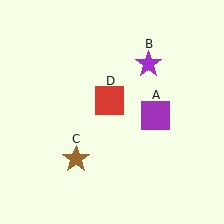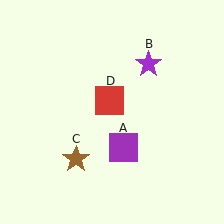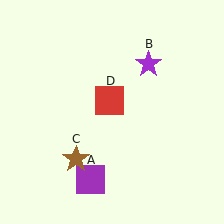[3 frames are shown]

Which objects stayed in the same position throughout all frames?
Purple star (object B) and brown star (object C) and red square (object D) remained stationary.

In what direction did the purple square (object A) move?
The purple square (object A) moved down and to the left.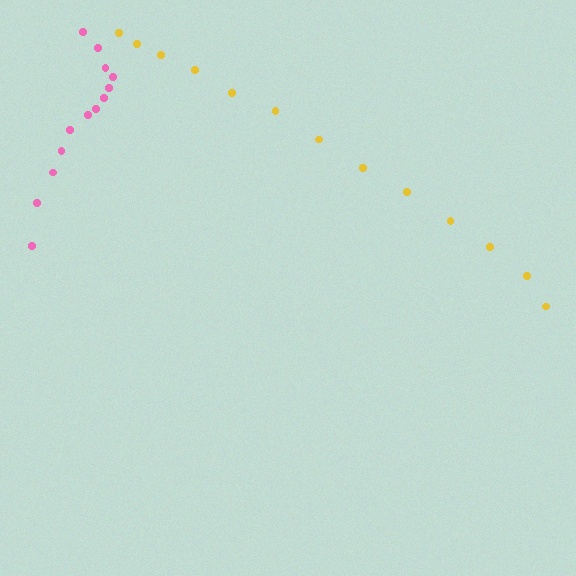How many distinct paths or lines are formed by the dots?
There are 2 distinct paths.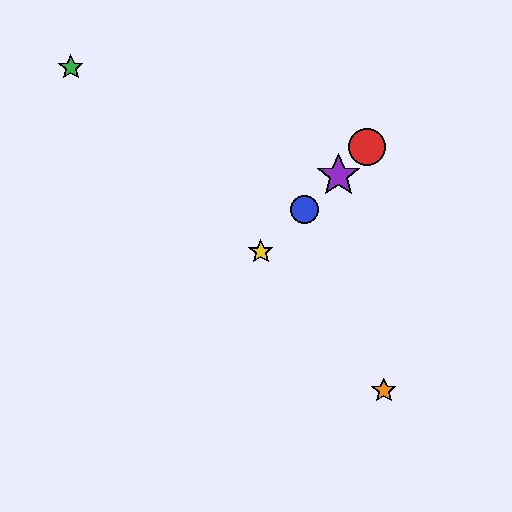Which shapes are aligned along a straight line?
The red circle, the blue circle, the yellow star, the purple star are aligned along a straight line.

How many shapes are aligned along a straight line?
4 shapes (the red circle, the blue circle, the yellow star, the purple star) are aligned along a straight line.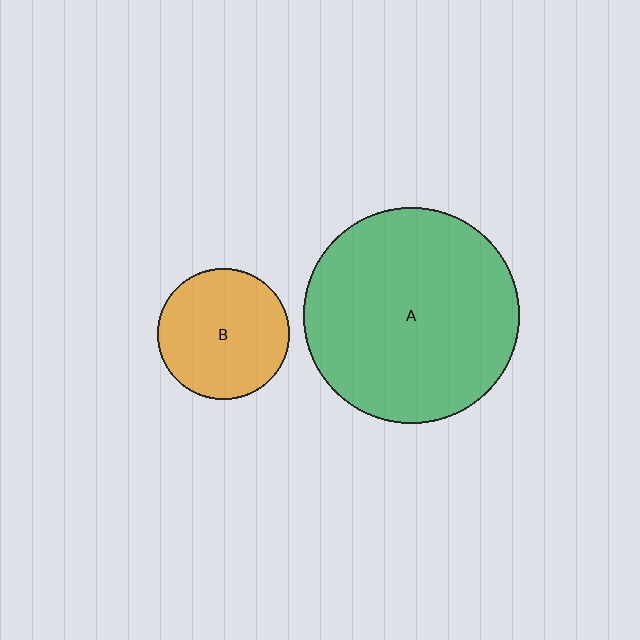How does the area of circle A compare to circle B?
Approximately 2.7 times.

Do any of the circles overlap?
No, none of the circles overlap.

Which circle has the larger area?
Circle A (green).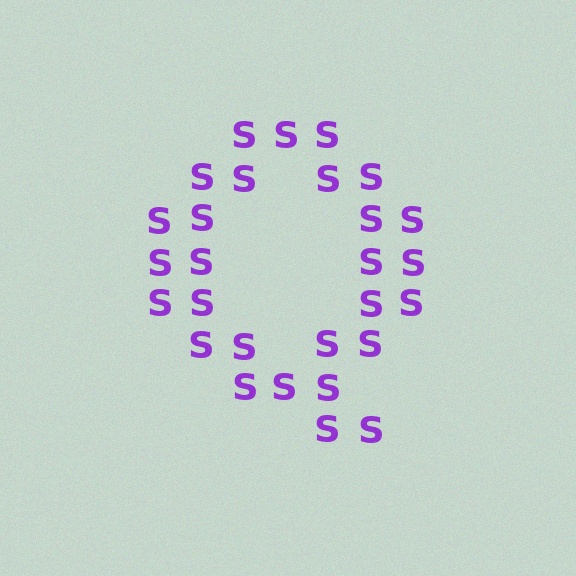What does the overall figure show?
The overall figure shows the letter Q.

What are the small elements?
The small elements are letter S's.